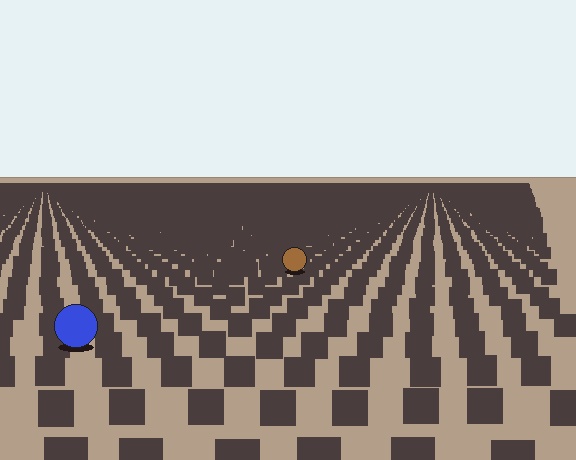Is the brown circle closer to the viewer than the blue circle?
No. The blue circle is closer — you can tell from the texture gradient: the ground texture is coarser near it.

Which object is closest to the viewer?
The blue circle is closest. The texture marks near it are larger and more spread out.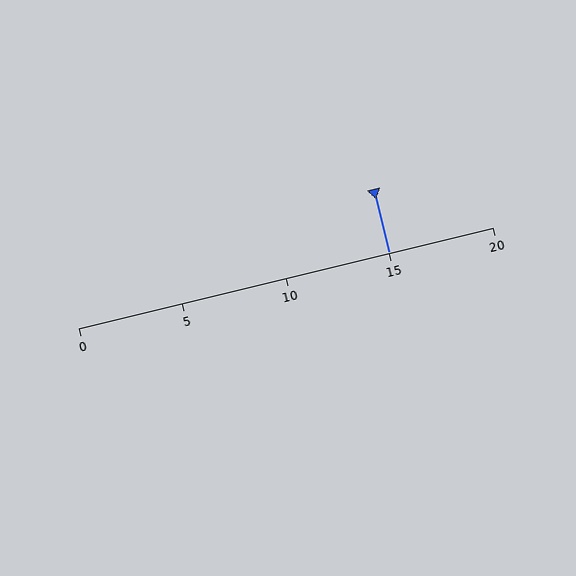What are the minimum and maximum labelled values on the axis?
The axis runs from 0 to 20.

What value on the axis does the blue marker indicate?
The marker indicates approximately 15.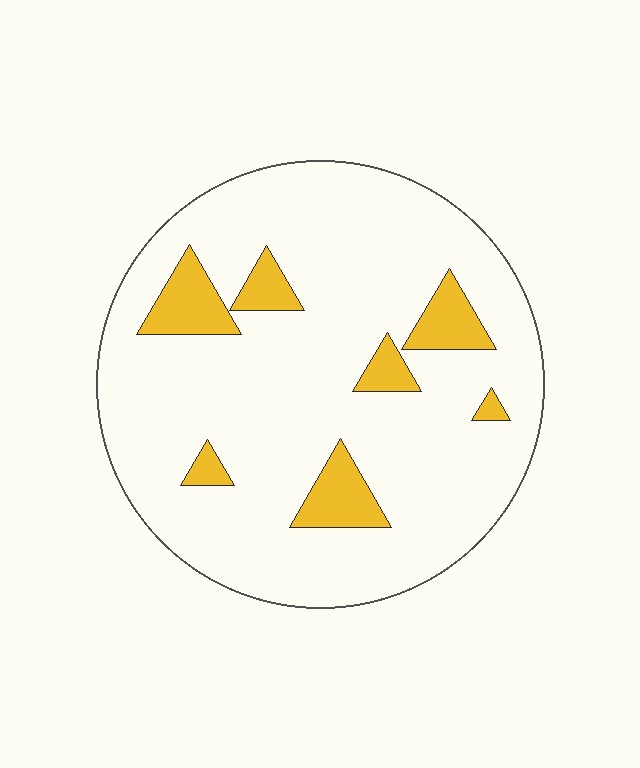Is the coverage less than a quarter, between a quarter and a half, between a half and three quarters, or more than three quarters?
Less than a quarter.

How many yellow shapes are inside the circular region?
7.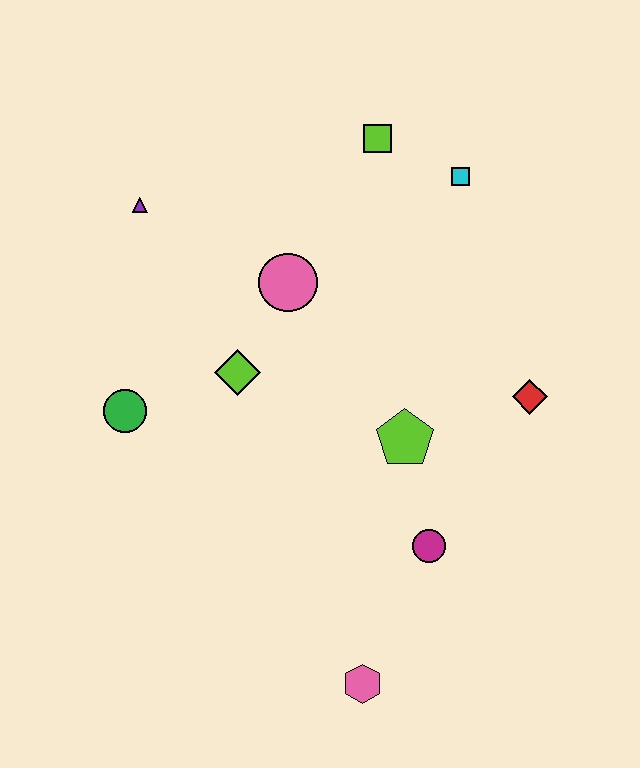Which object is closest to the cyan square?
The lime square is closest to the cyan square.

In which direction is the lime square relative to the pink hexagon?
The lime square is above the pink hexagon.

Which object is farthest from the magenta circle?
The purple triangle is farthest from the magenta circle.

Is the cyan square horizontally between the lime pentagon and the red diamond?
Yes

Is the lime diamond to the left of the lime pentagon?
Yes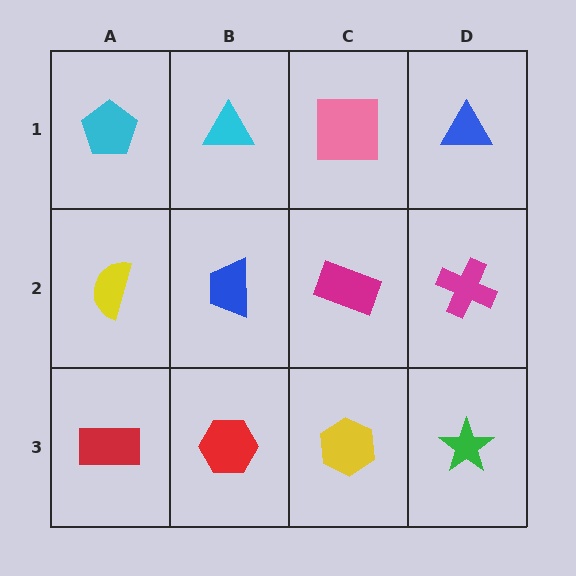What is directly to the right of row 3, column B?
A yellow hexagon.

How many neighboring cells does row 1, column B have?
3.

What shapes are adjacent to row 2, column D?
A blue triangle (row 1, column D), a green star (row 3, column D), a magenta rectangle (row 2, column C).